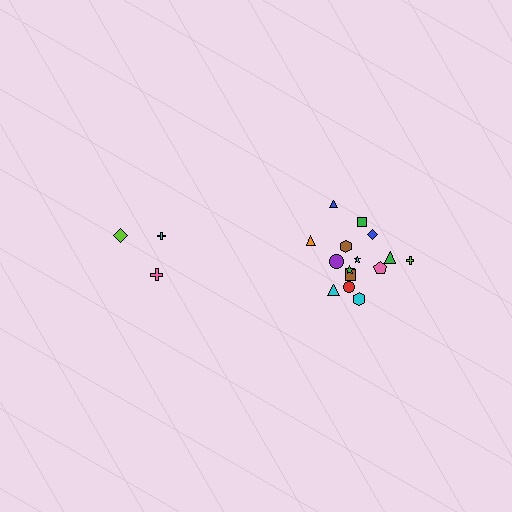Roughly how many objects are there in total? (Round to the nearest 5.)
Roughly 20 objects in total.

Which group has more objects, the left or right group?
The right group.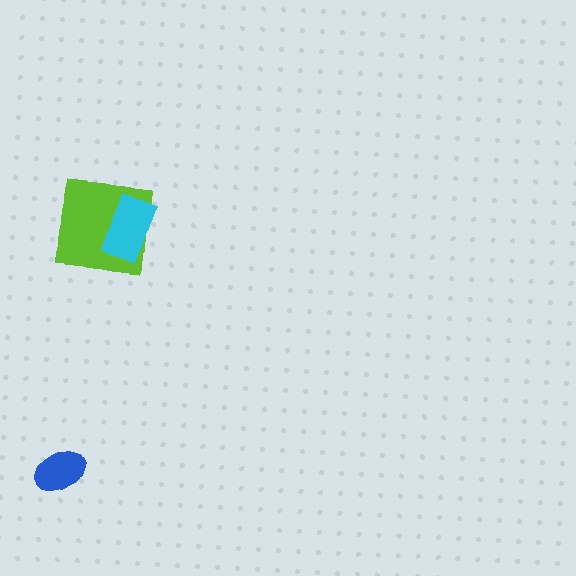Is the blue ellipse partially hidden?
No, no other shape covers it.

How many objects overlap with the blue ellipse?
0 objects overlap with the blue ellipse.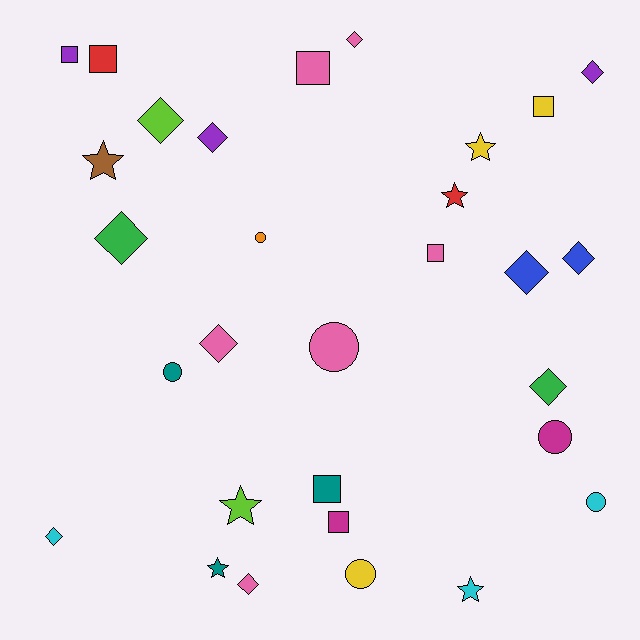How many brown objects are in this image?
There is 1 brown object.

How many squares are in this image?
There are 7 squares.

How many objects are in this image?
There are 30 objects.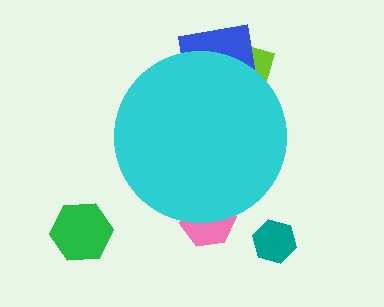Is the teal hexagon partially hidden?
No, the teal hexagon is fully visible.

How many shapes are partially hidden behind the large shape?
3 shapes are partially hidden.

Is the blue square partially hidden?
Yes, the blue square is partially hidden behind the cyan circle.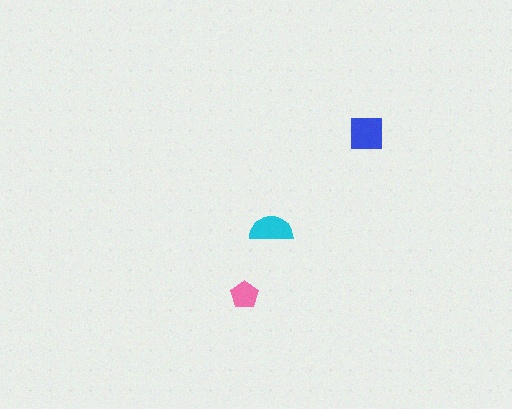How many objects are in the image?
There are 3 objects in the image.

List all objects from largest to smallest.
The blue square, the cyan semicircle, the pink pentagon.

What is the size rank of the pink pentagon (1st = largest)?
3rd.